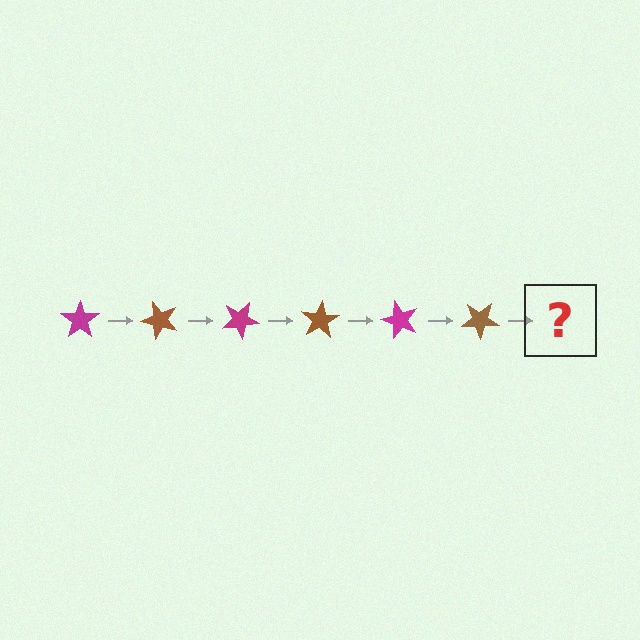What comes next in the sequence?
The next element should be a magenta star, rotated 300 degrees from the start.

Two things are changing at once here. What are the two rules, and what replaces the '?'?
The two rules are that it rotates 50 degrees each step and the color cycles through magenta and brown. The '?' should be a magenta star, rotated 300 degrees from the start.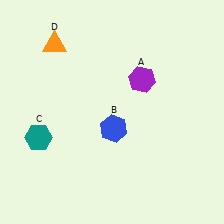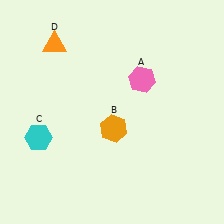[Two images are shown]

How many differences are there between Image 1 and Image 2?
There are 3 differences between the two images.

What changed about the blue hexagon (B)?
In Image 1, B is blue. In Image 2, it changed to orange.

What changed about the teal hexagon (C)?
In Image 1, C is teal. In Image 2, it changed to cyan.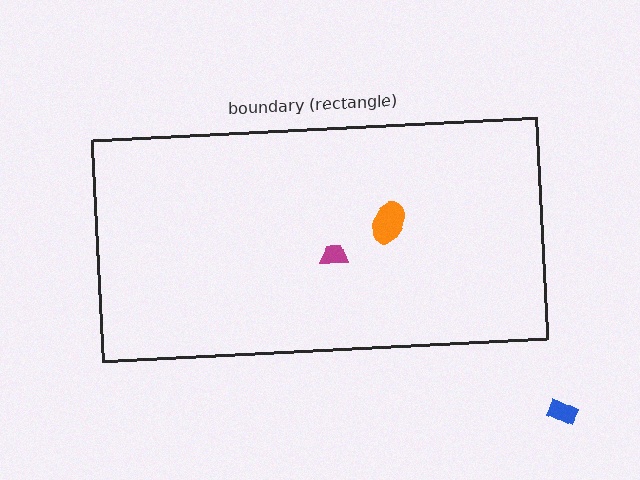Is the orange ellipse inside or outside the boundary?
Inside.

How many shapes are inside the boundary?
2 inside, 1 outside.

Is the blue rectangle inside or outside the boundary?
Outside.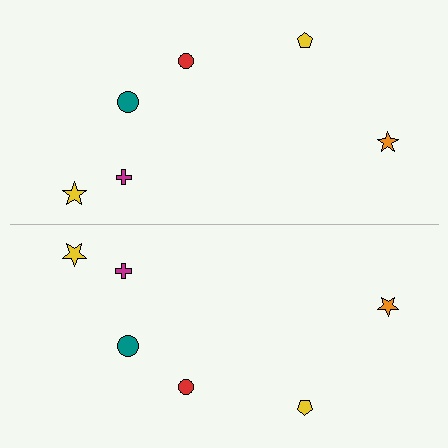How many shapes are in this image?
There are 12 shapes in this image.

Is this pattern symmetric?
Yes, this pattern has bilateral (reflection) symmetry.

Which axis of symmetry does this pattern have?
The pattern has a horizontal axis of symmetry running through the center of the image.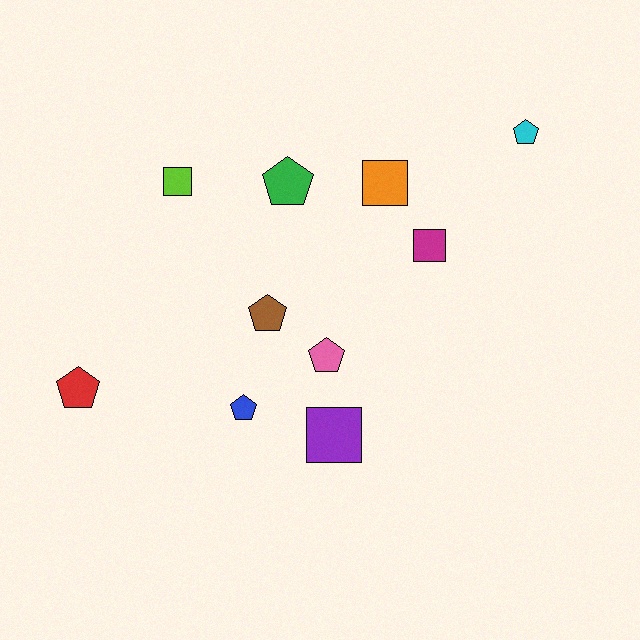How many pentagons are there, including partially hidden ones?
There are 6 pentagons.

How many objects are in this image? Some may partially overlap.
There are 10 objects.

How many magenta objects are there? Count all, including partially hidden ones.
There is 1 magenta object.